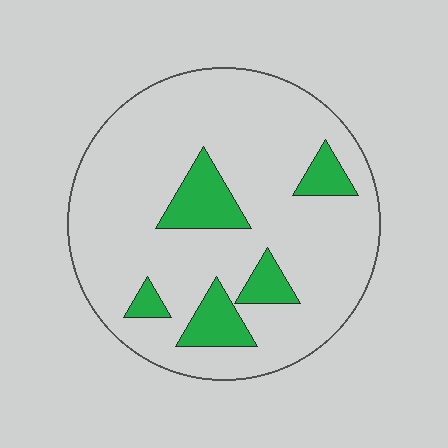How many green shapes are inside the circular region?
5.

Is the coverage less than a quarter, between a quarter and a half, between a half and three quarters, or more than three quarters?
Less than a quarter.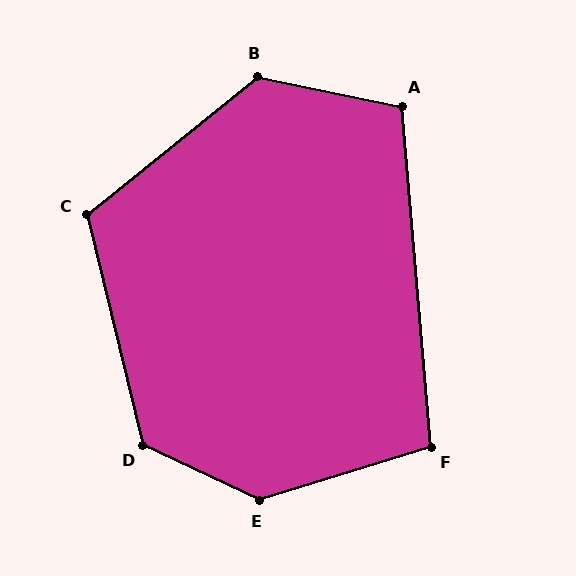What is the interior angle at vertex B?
Approximately 129 degrees (obtuse).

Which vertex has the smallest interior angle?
F, at approximately 102 degrees.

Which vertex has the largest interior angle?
E, at approximately 138 degrees.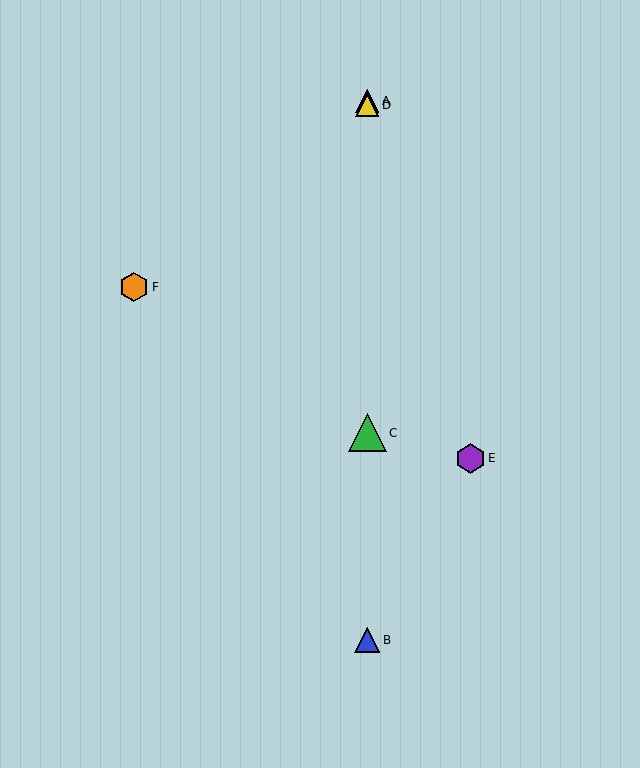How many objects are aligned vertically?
4 objects (A, B, C, D) are aligned vertically.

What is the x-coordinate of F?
Object F is at x≈134.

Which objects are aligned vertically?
Objects A, B, C, D are aligned vertically.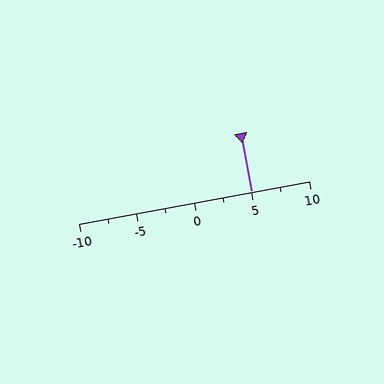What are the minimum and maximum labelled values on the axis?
The axis runs from -10 to 10.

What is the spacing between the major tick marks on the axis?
The major ticks are spaced 5 apart.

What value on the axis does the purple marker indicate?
The marker indicates approximately 5.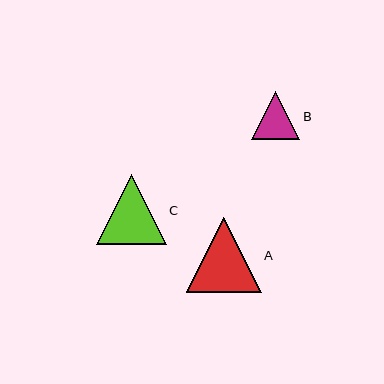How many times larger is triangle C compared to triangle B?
Triangle C is approximately 1.5 times the size of triangle B.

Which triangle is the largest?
Triangle A is the largest with a size of approximately 75 pixels.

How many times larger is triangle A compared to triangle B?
Triangle A is approximately 1.6 times the size of triangle B.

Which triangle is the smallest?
Triangle B is the smallest with a size of approximately 48 pixels.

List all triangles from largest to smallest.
From largest to smallest: A, C, B.